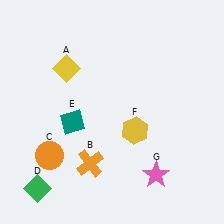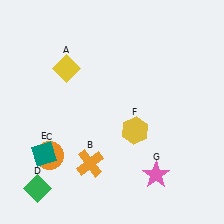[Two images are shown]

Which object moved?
The teal diamond (E) moved down.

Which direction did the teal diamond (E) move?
The teal diamond (E) moved down.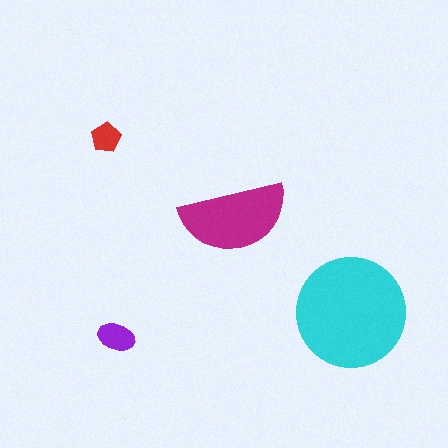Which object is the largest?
The cyan circle.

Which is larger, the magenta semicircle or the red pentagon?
The magenta semicircle.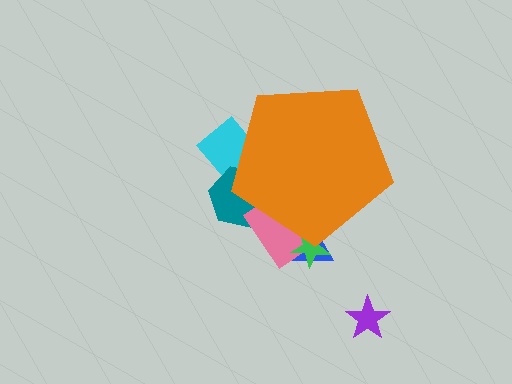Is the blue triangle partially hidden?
Yes, the blue triangle is partially hidden behind the orange pentagon.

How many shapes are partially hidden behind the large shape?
5 shapes are partially hidden.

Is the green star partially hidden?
Yes, the green star is partially hidden behind the orange pentagon.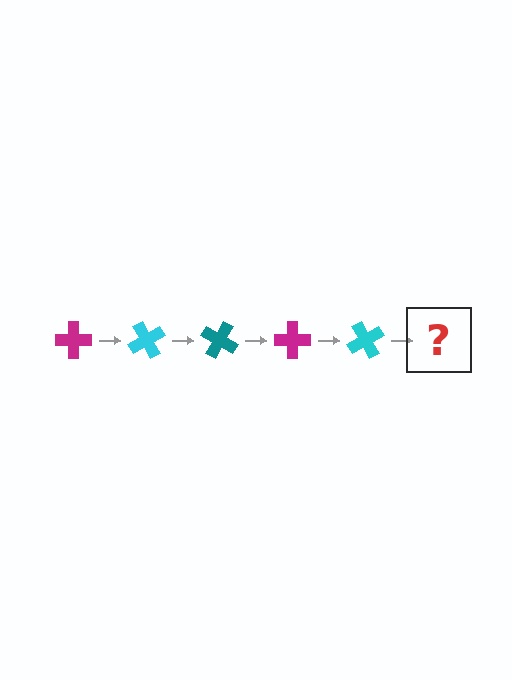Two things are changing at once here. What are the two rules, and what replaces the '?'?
The two rules are that it rotates 60 degrees each step and the color cycles through magenta, cyan, and teal. The '?' should be a teal cross, rotated 300 degrees from the start.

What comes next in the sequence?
The next element should be a teal cross, rotated 300 degrees from the start.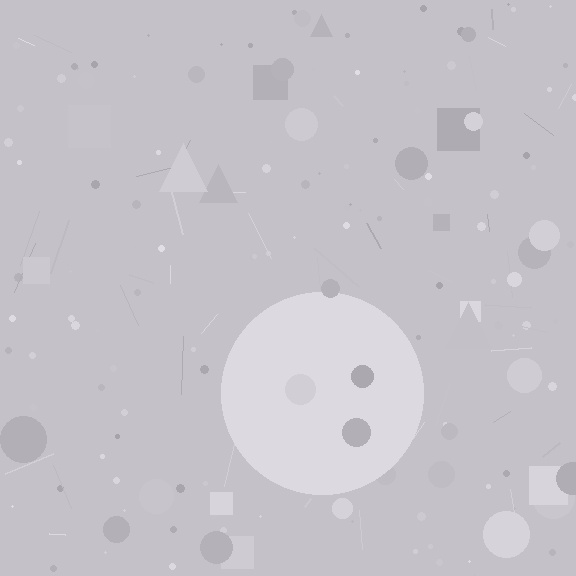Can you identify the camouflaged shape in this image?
The camouflaged shape is a circle.